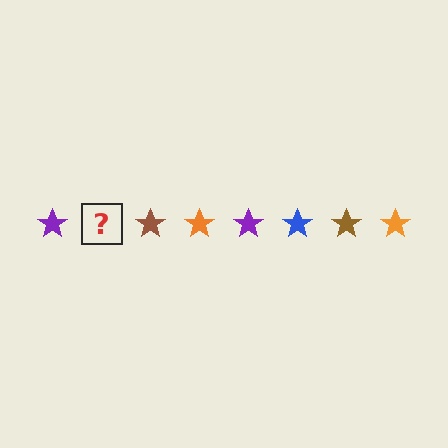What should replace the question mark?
The question mark should be replaced with a blue star.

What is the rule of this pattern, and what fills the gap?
The rule is that the pattern cycles through purple, blue, brown, orange stars. The gap should be filled with a blue star.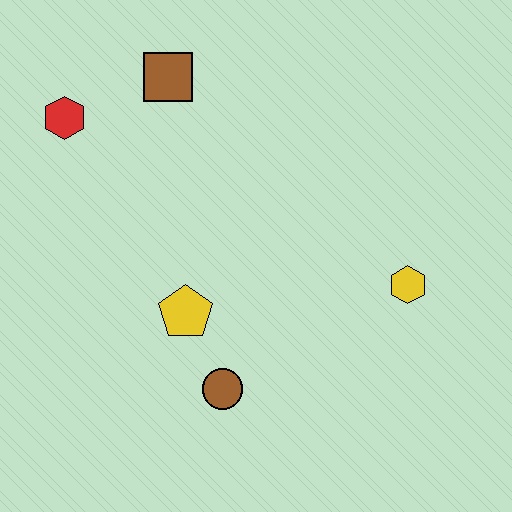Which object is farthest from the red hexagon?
The yellow hexagon is farthest from the red hexagon.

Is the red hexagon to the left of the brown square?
Yes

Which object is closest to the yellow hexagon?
The brown circle is closest to the yellow hexagon.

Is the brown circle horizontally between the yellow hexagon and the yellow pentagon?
Yes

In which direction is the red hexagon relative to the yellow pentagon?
The red hexagon is above the yellow pentagon.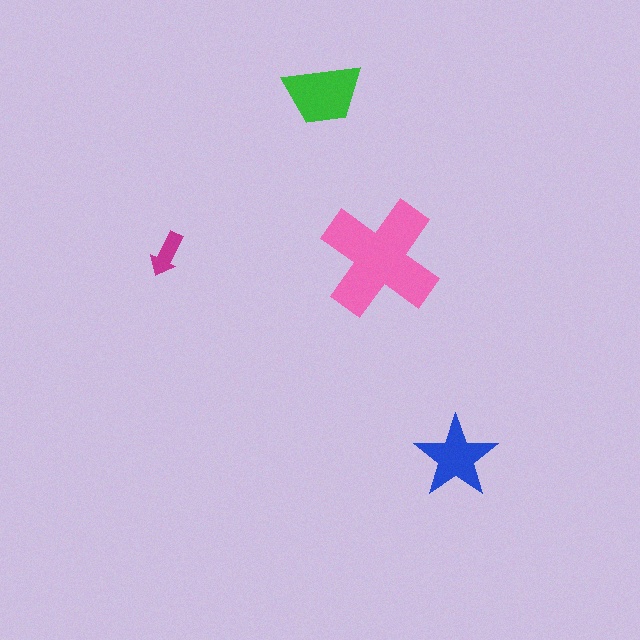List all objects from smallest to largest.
The magenta arrow, the blue star, the green trapezoid, the pink cross.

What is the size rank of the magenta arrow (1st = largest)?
4th.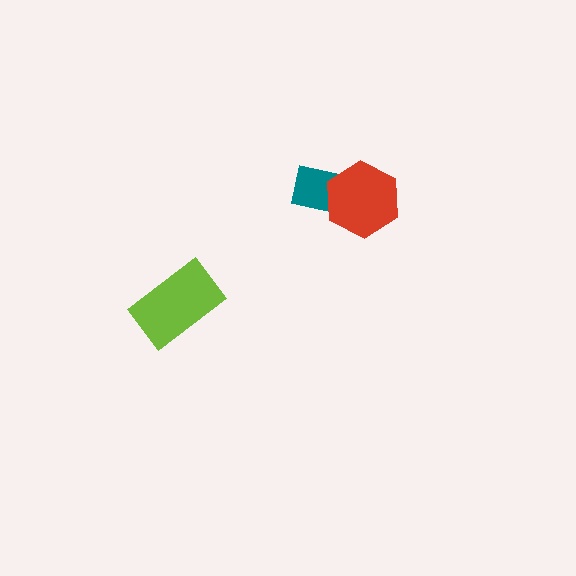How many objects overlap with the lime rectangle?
0 objects overlap with the lime rectangle.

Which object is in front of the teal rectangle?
The red hexagon is in front of the teal rectangle.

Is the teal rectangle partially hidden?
Yes, it is partially covered by another shape.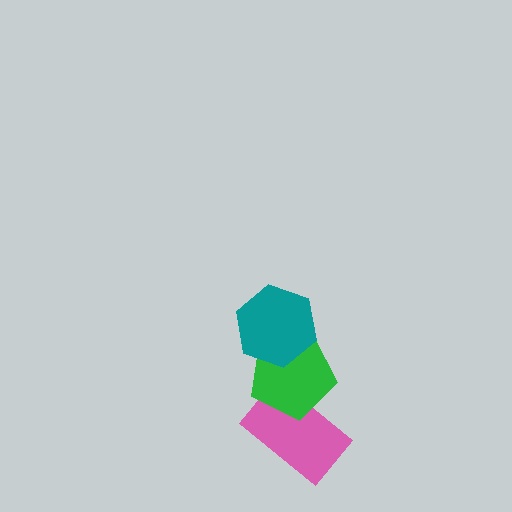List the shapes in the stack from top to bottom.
From top to bottom: the teal hexagon, the green pentagon, the pink rectangle.